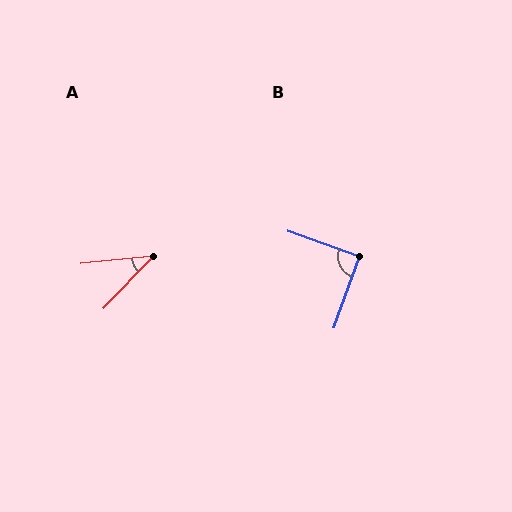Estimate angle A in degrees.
Approximately 40 degrees.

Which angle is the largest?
B, at approximately 90 degrees.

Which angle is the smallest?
A, at approximately 40 degrees.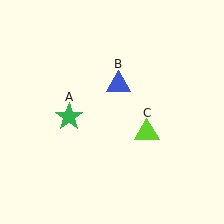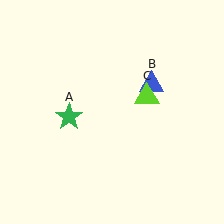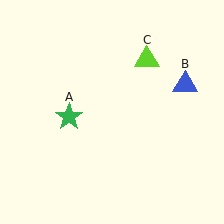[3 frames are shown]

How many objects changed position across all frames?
2 objects changed position: blue triangle (object B), lime triangle (object C).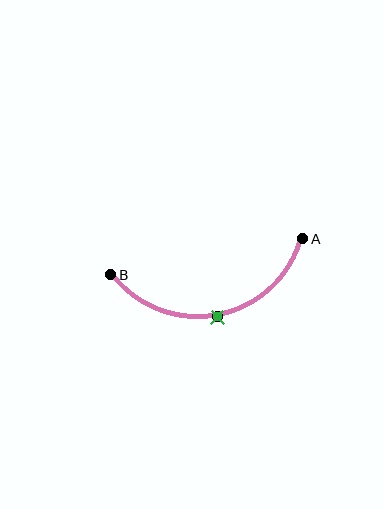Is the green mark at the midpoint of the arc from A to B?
Yes. The green mark lies on the arc at equal arc-length from both A and B — it is the arc midpoint.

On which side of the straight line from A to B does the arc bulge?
The arc bulges below the straight line connecting A and B.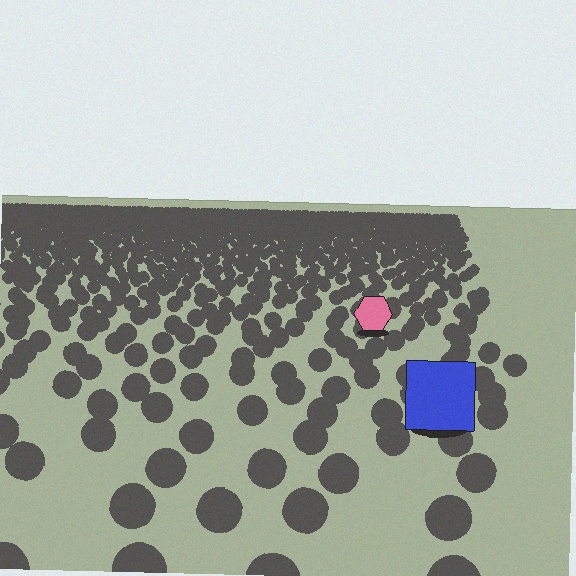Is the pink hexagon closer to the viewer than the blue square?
No. The blue square is closer — you can tell from the texture gradient: the ground texture is coarser near it.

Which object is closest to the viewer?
The blue square is closest. The texture marks near it are larger and more spread out.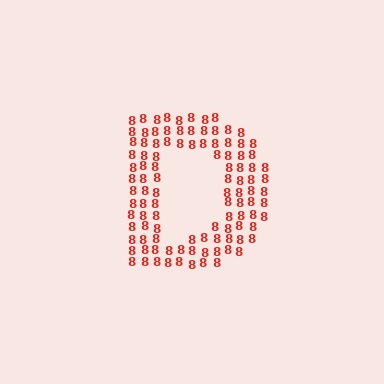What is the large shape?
The large shape is the letter D.